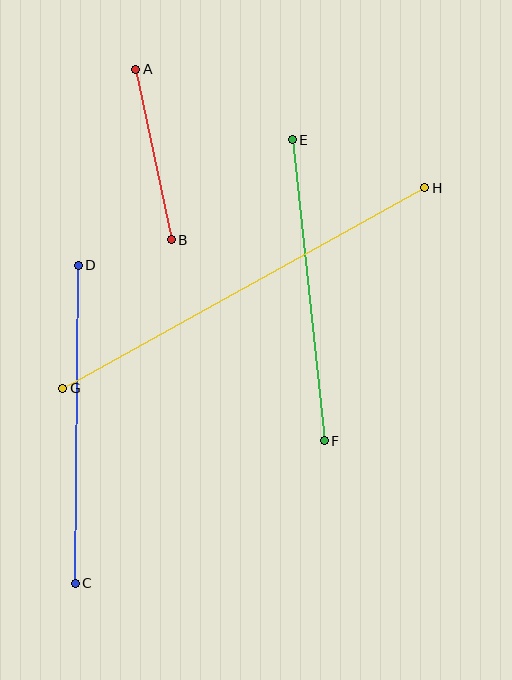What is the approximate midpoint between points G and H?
The midpoint is at approximately (244, 288) pixels.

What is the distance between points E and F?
The distance is approximately 303 pixels.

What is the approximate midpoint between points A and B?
The midpoint is at approximately (154, 154) pixels.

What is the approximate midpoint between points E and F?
The midpoint is at approximately (308, 290) pixels.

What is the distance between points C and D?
The distance is approximately 318 pixels.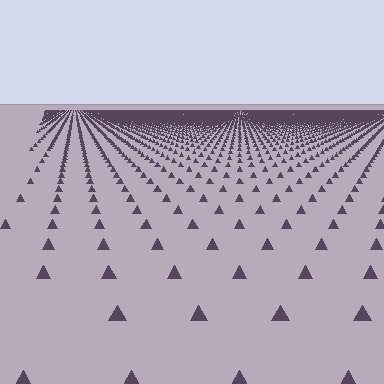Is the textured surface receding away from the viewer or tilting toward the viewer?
The surface is receding away from the viewer. Texture elements get smaller and denser toward the top.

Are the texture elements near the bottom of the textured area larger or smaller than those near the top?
Larger. Near the bottom, elements are closer to the viewer and appear at a bigger on-screen size.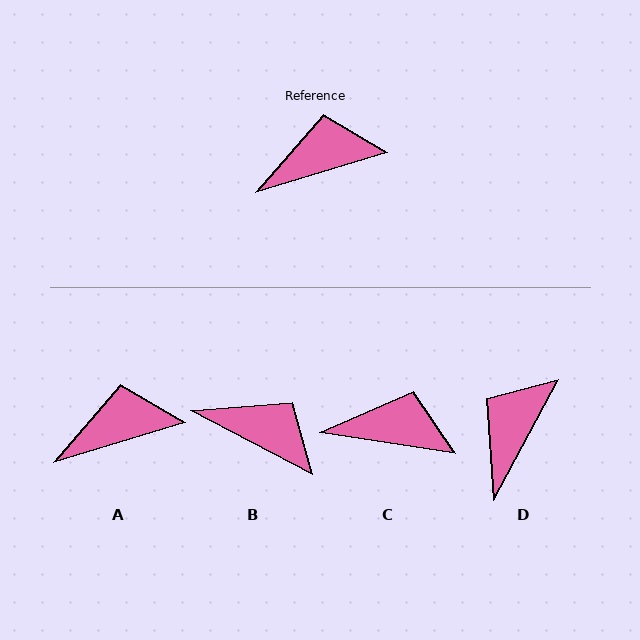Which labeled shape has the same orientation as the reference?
A.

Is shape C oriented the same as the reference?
No, it is off by about 26 degrees.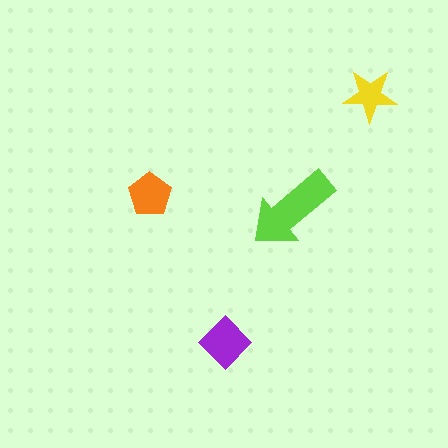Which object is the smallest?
The yellow star.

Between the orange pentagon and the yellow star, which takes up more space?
The orange pentagon.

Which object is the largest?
The lime arrow.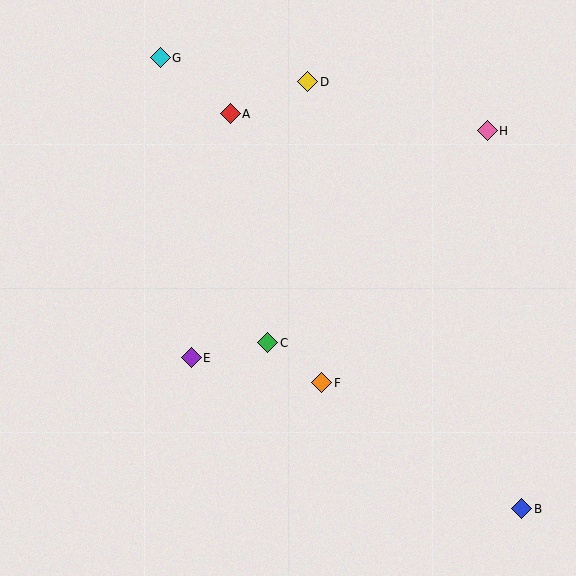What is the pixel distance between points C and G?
The distance between C and G is 305 pixels.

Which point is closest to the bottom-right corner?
Point B is closest to the bottom-right corner.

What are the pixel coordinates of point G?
Point G is at (160, 58).